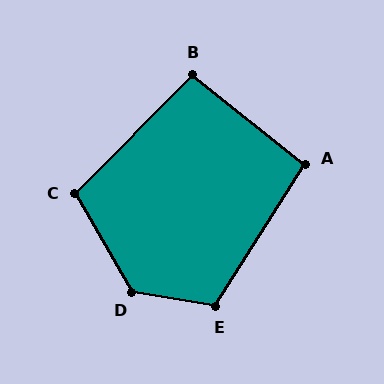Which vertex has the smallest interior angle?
A, at approximately 96 degrees.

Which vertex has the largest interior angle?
D, at approximately 130 degrees.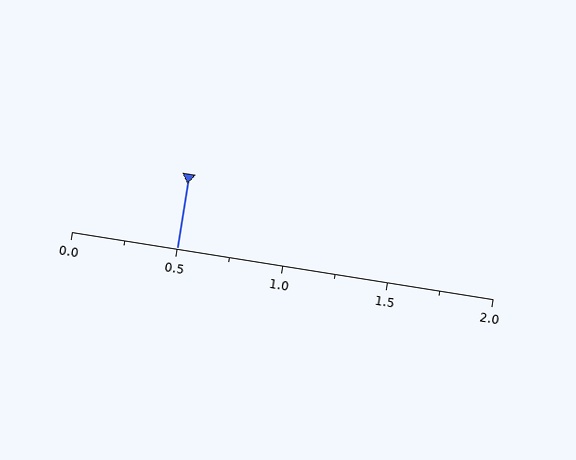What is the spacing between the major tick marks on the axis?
The major ticks are spaced 0.5 apart.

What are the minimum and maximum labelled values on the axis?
The axis runs from 0.0 to 2.0.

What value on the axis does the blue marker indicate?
The marker indicates approximately 0.5.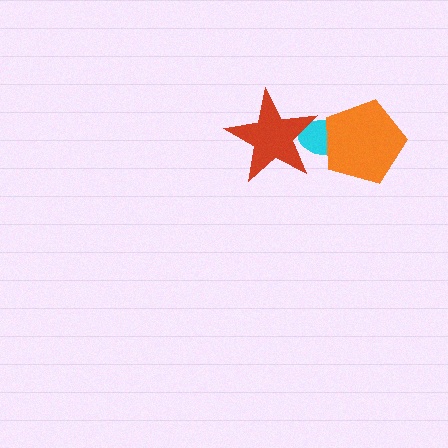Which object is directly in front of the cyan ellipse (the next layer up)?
The orange pentagon is directly in front of the cyan ellipse.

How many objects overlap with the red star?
1 object overlaps with the red star.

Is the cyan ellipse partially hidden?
Yes, it is partially covered by another shape.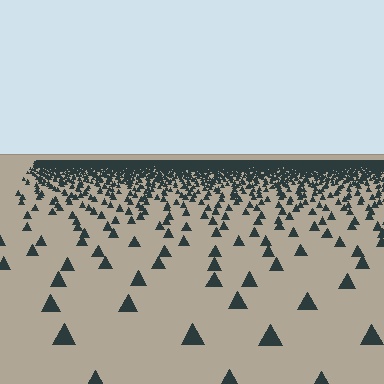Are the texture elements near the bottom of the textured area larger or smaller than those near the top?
Larger. Near the bottom, elements are closer to the viewer and appear at a bigger on-screen size.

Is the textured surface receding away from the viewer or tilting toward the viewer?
The surface is receding away from the viewer. Texture elements get smaller and denser toward the top.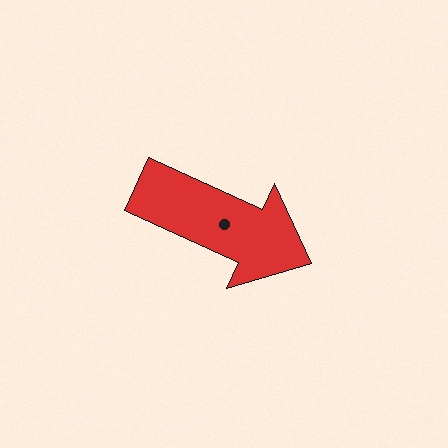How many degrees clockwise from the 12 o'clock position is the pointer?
Approximately 114 degrees.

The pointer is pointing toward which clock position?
Roughly 4 o'clock.